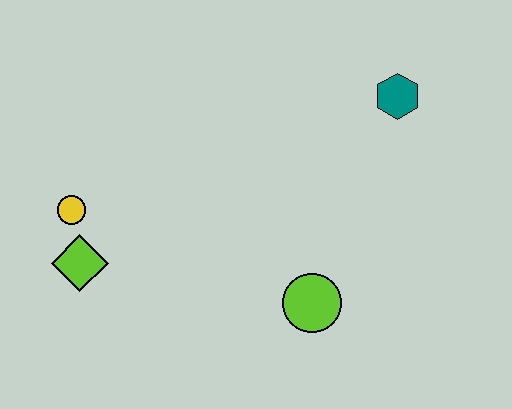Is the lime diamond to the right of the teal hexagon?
No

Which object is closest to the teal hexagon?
The lime circle is closest to the teal hexagon.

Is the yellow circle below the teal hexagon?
Yes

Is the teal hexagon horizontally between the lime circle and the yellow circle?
No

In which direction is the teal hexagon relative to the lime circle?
The teal hexagon is above the lime circle.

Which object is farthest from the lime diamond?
The teal hexagon is farthest from the lime diamond.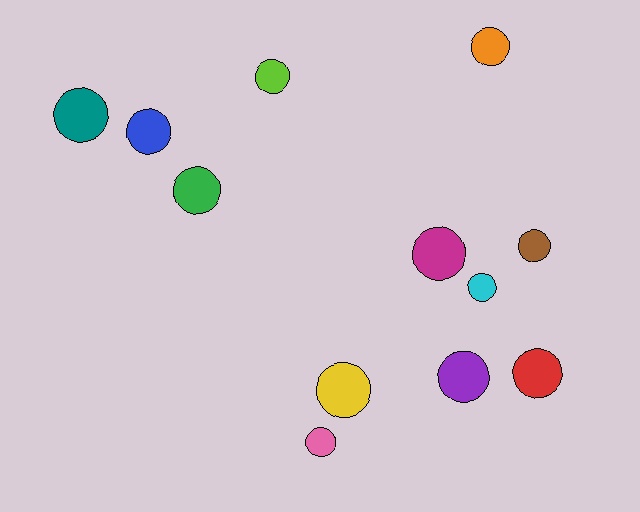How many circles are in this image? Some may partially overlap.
There are 12 circles.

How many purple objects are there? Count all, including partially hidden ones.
There is 1 purple object.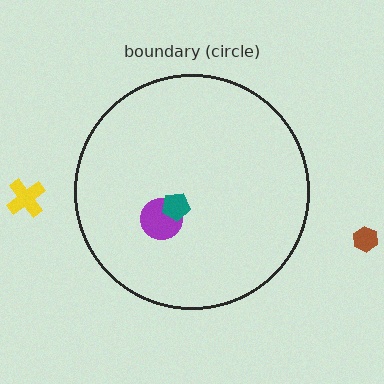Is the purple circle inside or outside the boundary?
Inside.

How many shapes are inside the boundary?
2 inside, 2 outside.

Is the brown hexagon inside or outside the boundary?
Outside.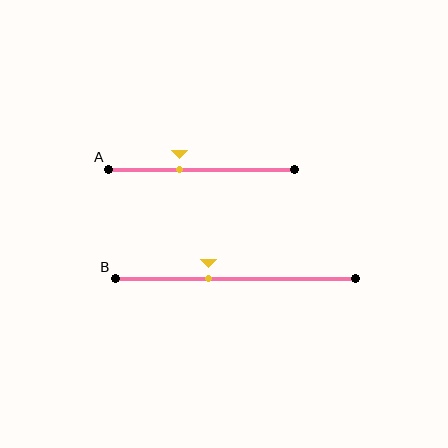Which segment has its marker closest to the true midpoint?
Segment B has its marker closest to the true midpoint.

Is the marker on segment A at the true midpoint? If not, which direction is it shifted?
No, the marker on segment A is shifted to the left by about 12% of the segment length.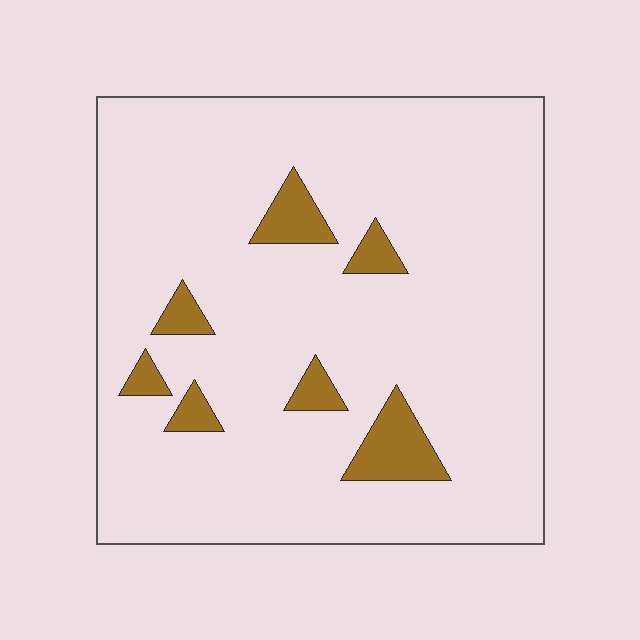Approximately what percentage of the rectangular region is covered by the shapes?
Approximately 10%.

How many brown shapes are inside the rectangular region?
7.